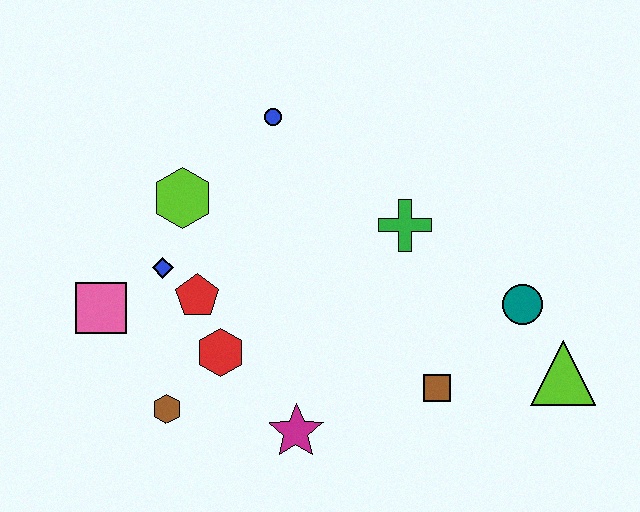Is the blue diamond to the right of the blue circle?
No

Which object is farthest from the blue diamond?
The lime triangle is farthest from the blue diamond.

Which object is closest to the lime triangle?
The teal circle is closest to the lime triangle.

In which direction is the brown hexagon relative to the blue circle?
The brown hexagon is below the blue circle.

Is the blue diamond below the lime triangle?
No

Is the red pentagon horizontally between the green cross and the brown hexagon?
Yes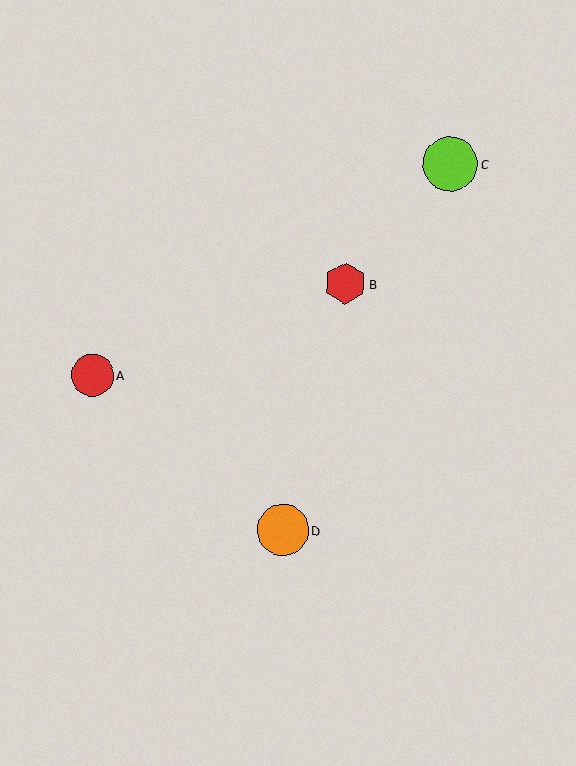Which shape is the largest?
The lime circle (labeled C) is the largest.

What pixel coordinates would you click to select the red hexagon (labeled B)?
Click at (345, 283) to select the red hexagon B.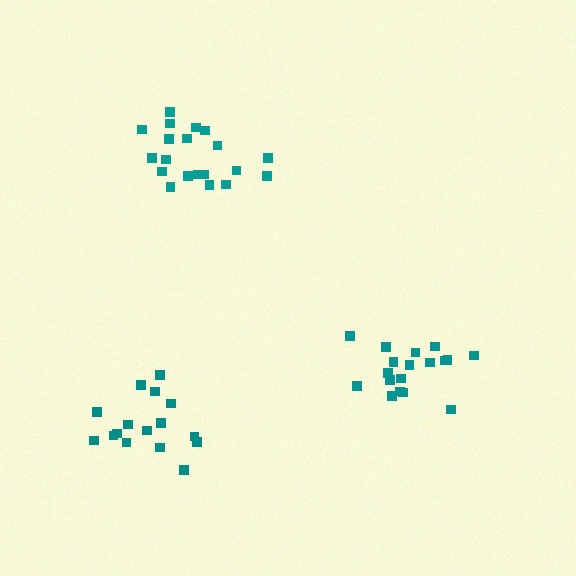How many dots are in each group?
Group 1: 16 dots, Group 2: 18 dots, Group 3: 20 dots (54 total).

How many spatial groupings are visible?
There are 3 spatial groupings.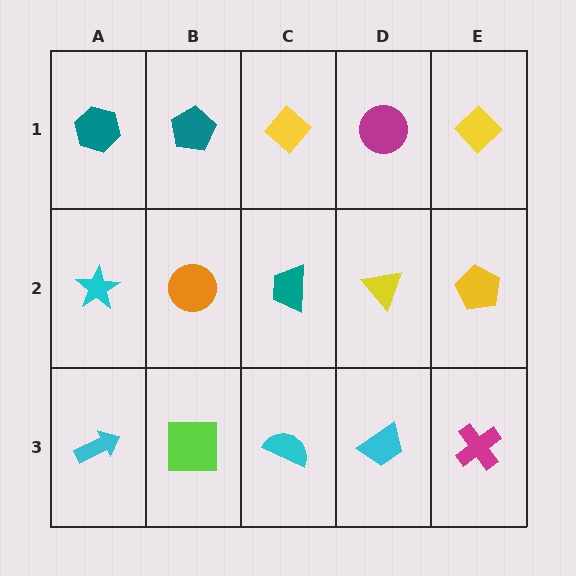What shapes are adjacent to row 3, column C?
A teal trapezoid (row 2, column C), a lime square (row 3, column B), a cyan trapezoid (row 3, column D).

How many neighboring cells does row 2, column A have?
3.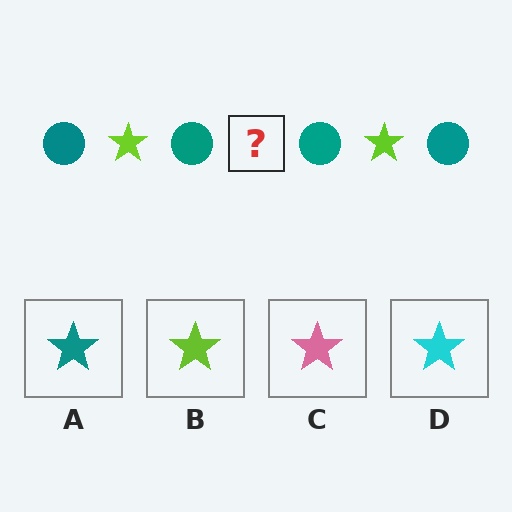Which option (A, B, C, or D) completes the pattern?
B.